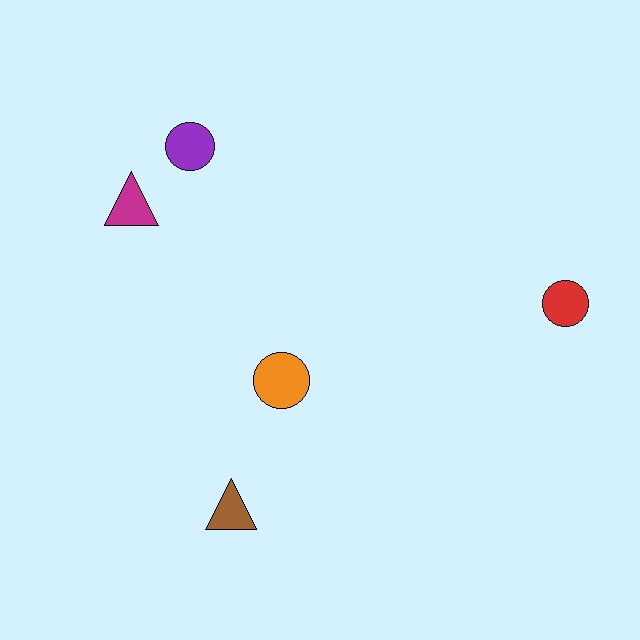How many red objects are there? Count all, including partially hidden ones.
There is 1 red object.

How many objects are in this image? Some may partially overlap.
There are 5 objects.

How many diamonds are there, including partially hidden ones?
There are no diamonds.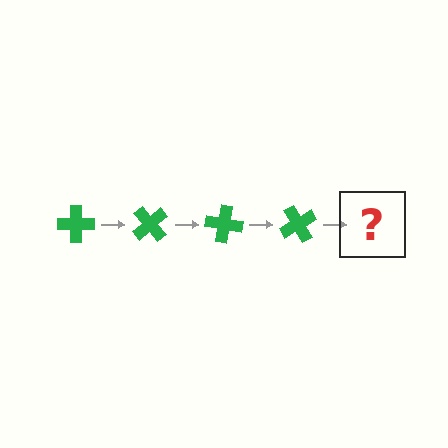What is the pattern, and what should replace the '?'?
The pattern is that the cross rotates 50 degrees each step. The '?' should be a green cross rotated 200 degrees.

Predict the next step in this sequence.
The next step is a green cross rotated 200 degrees.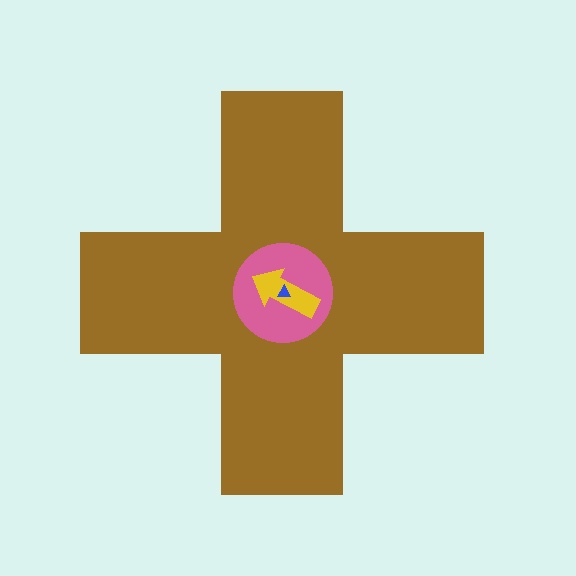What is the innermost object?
The blue triangle.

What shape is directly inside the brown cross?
The pink circle.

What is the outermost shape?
The brown cross.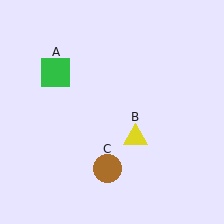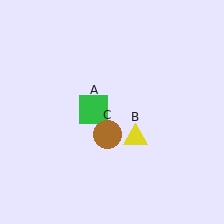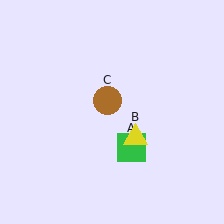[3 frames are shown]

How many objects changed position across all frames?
2 objects changed position: green square (object A), brown circle (object C).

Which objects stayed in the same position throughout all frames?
Yellow triangle (object B) remained stationary.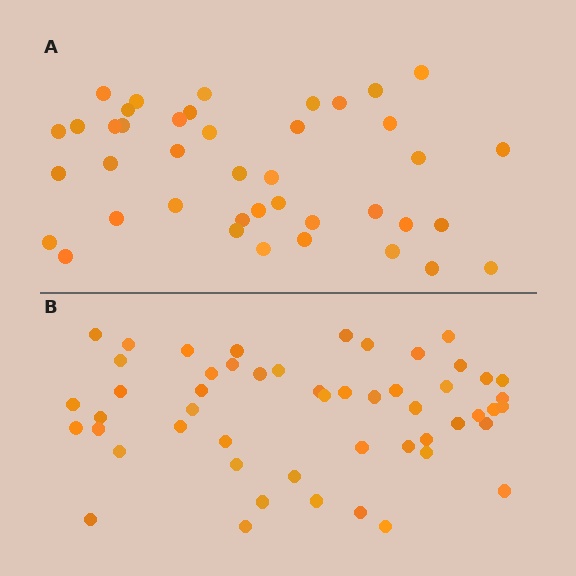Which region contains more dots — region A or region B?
Region B (the bottom region) has more dots.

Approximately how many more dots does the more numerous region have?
Region B has roughly 12 or so more dots than region A.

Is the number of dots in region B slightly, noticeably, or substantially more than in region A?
Region B has noticeably more, but not dramatically so. The ratio is roughly 1.3 to 1.